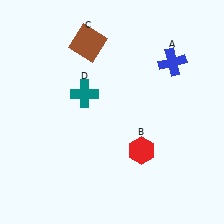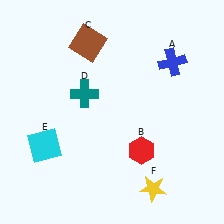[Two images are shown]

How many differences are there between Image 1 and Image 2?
There are 2 differences between the two images.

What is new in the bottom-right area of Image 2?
A yellow star (F) was added in the bottom-right area of Image 2.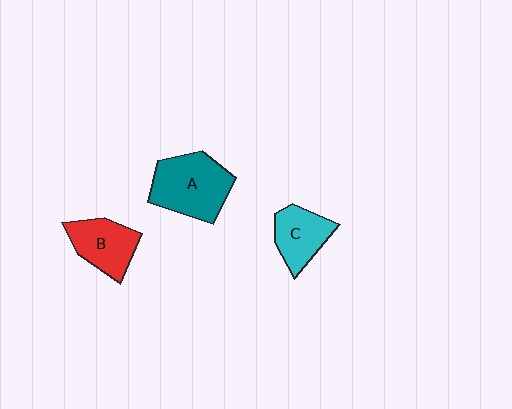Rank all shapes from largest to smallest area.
From largest to smallest: A (teal), B (red), C (cyan).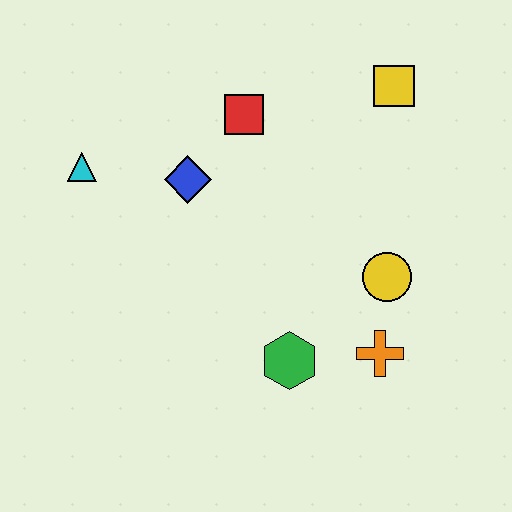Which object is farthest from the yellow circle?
The cyan triangle is farthest from the yellow circle.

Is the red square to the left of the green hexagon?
Yes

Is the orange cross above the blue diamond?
No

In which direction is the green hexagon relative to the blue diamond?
The green hexagon is below the blue diamond.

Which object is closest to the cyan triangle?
The blue diamond is closest to the cyan triangle.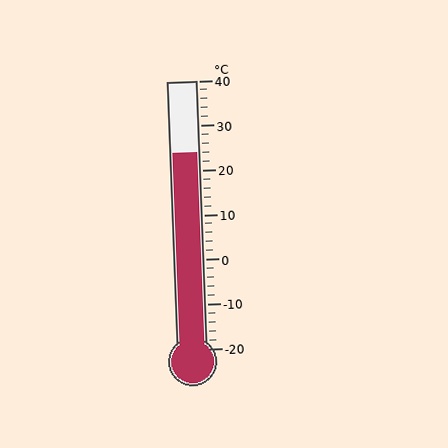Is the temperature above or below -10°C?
The temperature is above -10°C.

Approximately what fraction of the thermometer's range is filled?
The thermometer is filled to approximately 75% of its range.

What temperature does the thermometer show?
The thermometer shows approximately 24°C.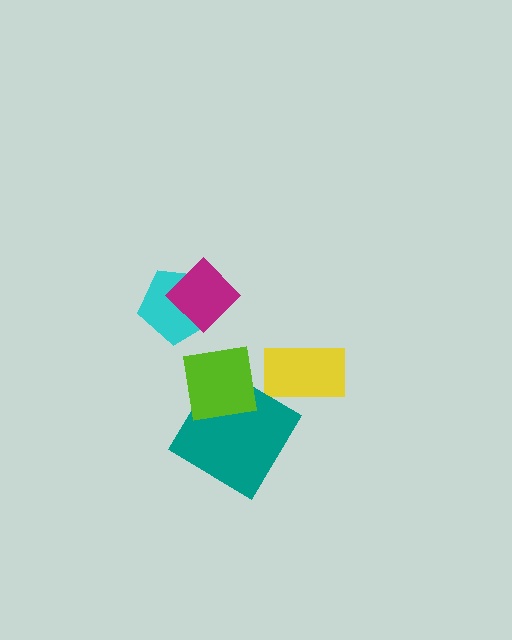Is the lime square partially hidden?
No, no other shape covers it.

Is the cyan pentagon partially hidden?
Yes, it is partially covered by another shape.